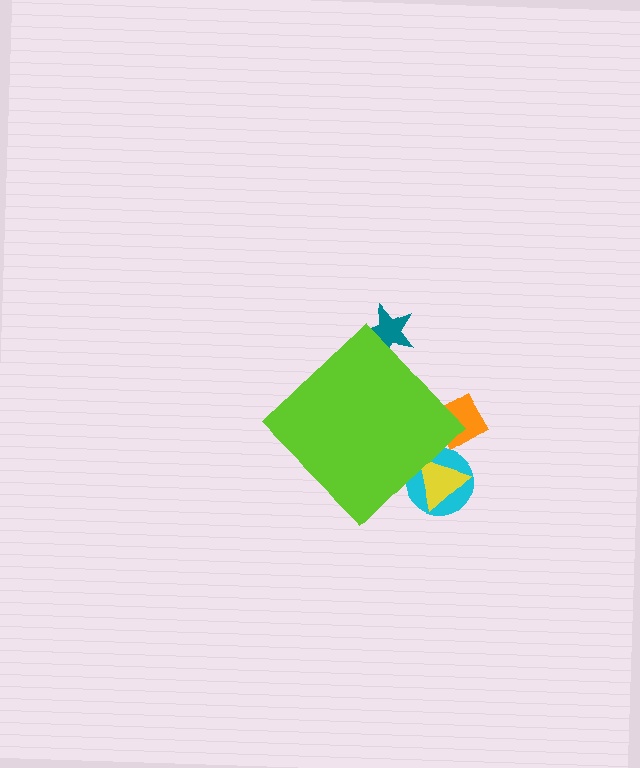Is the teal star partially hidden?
Yes, the teal star is partially hidden behind the lime diamond.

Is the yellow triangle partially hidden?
Yes, the yellow triangle is partially hidden behind the lime diamond.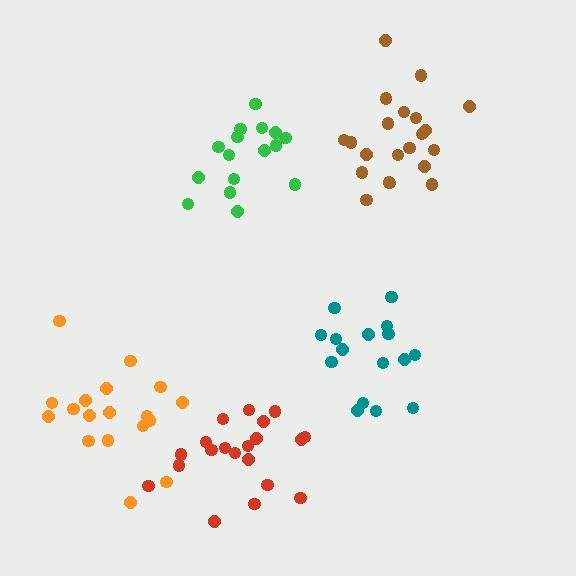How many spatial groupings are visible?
There are 5 spatial groupings.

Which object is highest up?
The brown cluster is topmost.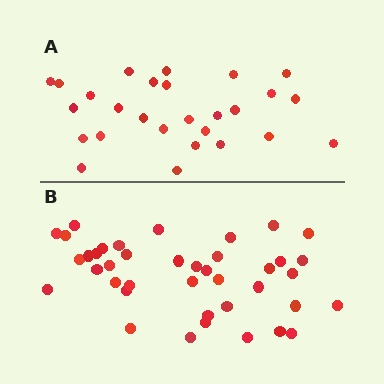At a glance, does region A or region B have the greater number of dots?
Region B (the bottom region) has more dots.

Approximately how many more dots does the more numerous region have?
Region B has approximately 15 more dots than region A.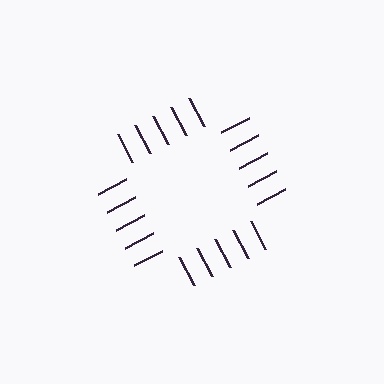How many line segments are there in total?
20 — 5 along each of the 4 edges.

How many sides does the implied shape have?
4 sides — the line-ends trace a square.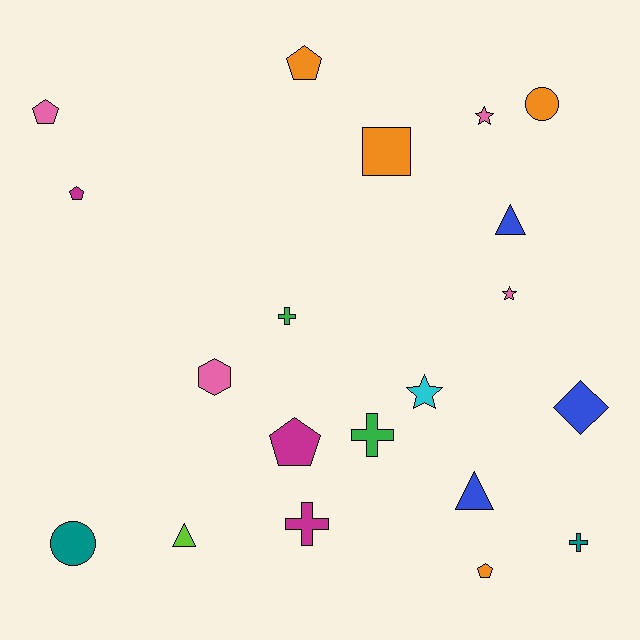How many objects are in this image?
There are 20 objects.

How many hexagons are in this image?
There is 1 hexagon.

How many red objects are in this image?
There are no red objects.